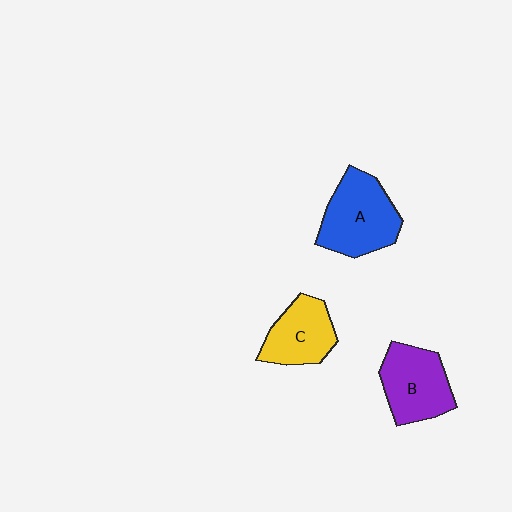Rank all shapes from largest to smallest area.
From largest to smallest: A (blue), B (purple), C (yellow).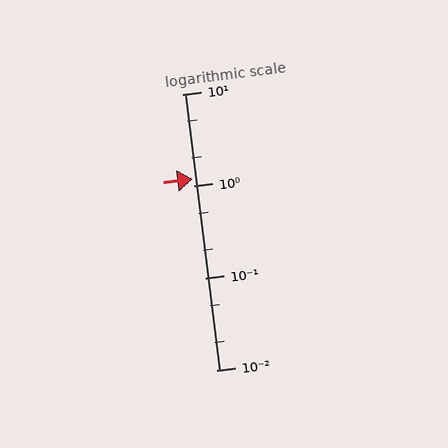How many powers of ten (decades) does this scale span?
The scale spans 3 decades, from 0.01 to 10.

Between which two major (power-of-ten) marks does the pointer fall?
The pointer is between 1 and 10.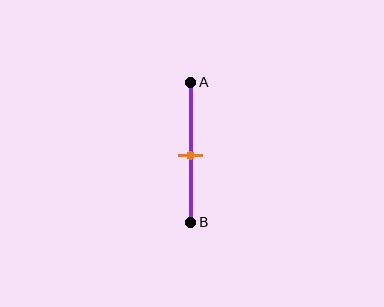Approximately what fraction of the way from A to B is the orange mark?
The orange mark is approximately 50% of the way from A to B.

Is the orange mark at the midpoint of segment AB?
Yes, the mark is approximately at the midpoint.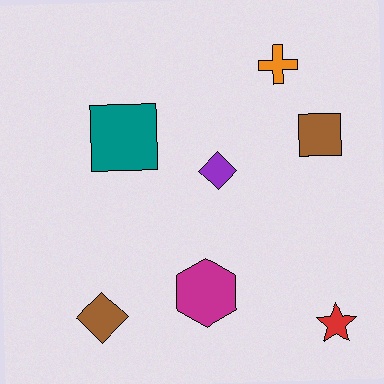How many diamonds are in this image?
There are 2 diamonds.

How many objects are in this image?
There are 7 objects.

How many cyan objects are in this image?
There are no cyan objects.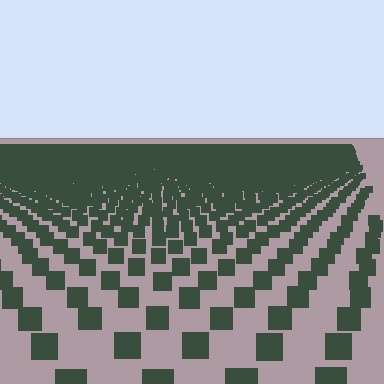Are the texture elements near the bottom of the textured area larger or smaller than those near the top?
Larger. Near the bottom, elements are closer to the viewer and appear at a bigger on-screen size.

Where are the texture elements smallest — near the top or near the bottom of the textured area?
Near the top.